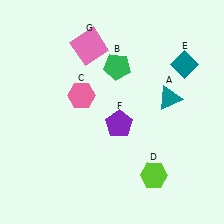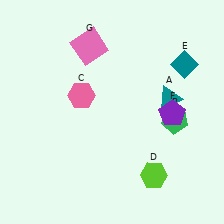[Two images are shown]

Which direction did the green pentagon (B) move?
The green pentagon (B) moved right.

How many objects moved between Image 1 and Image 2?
2 objects moved between the two images.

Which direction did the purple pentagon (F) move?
The purple pentagon (F) moved right.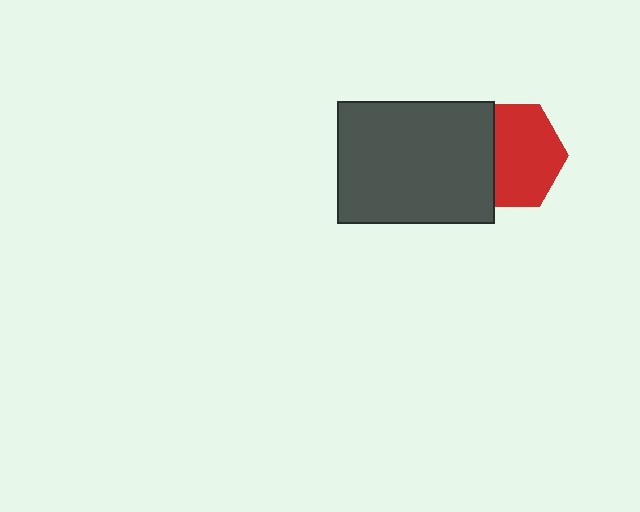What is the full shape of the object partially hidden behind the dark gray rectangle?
The partially hidden object is a red hexagon.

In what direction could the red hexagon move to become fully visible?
The red hexagon could move right. That would shift it out from behind the dark gray rectangle entirely.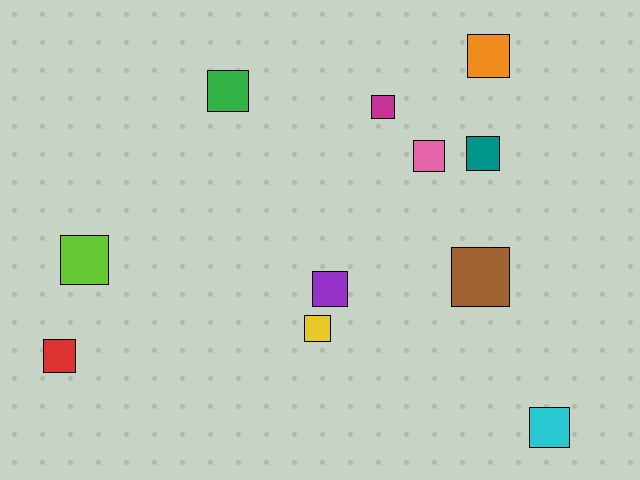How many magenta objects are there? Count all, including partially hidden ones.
There is 1 magenta object.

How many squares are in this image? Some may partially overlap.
There are 11 squares.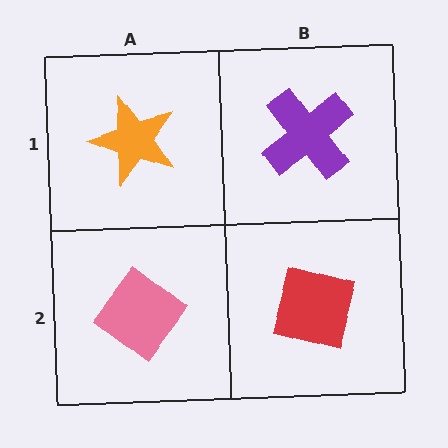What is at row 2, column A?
A pink diamond.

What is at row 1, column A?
An orange star.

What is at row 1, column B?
A purple cross.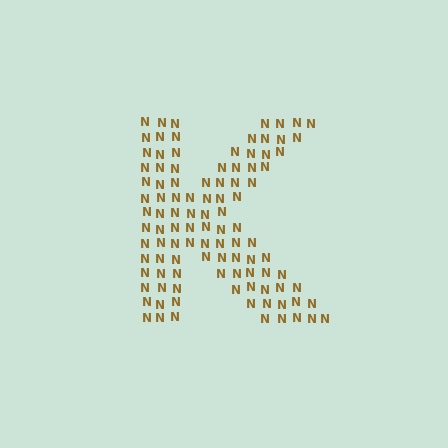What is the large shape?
The large shape is the letter K.